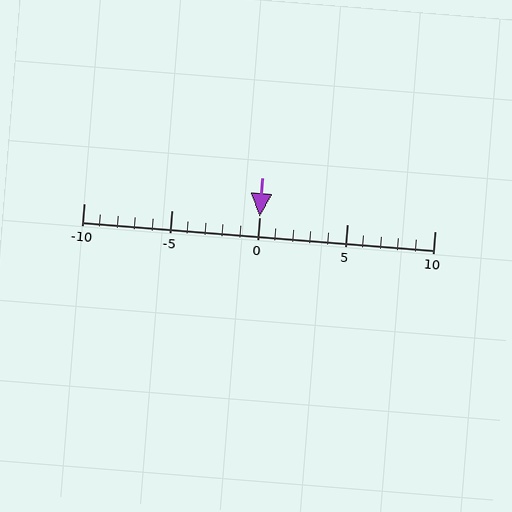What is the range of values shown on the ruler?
The ruler shows values from -10 to 10.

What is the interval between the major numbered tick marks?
The major tick marks are spaced 5 units apart.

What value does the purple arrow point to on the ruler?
The purple arrow points to approximately 0.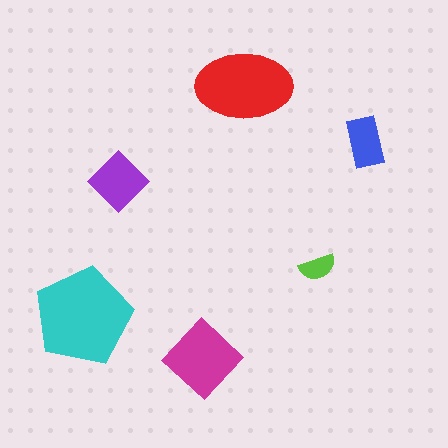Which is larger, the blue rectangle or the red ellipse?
The red ellipse.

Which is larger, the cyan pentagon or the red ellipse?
The cyan pentagon.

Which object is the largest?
The cyan pentagon.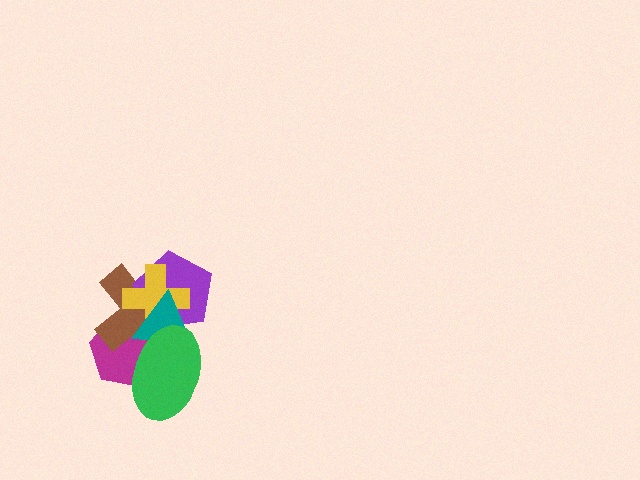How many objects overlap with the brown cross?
5 objects overlap with the brown cross.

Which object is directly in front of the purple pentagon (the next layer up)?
The yellow cross is directly in front of the purple pentagon.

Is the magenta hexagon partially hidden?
Yes, it is partially covered by another shape.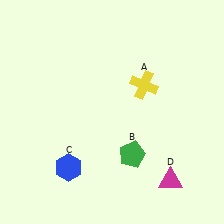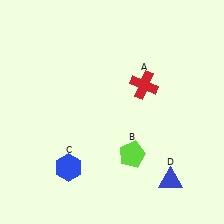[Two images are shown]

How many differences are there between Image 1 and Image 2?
There are 3 differences between the two images.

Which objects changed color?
A changed from yellow to red. B changed from green to lime. D changed from magenta to blue.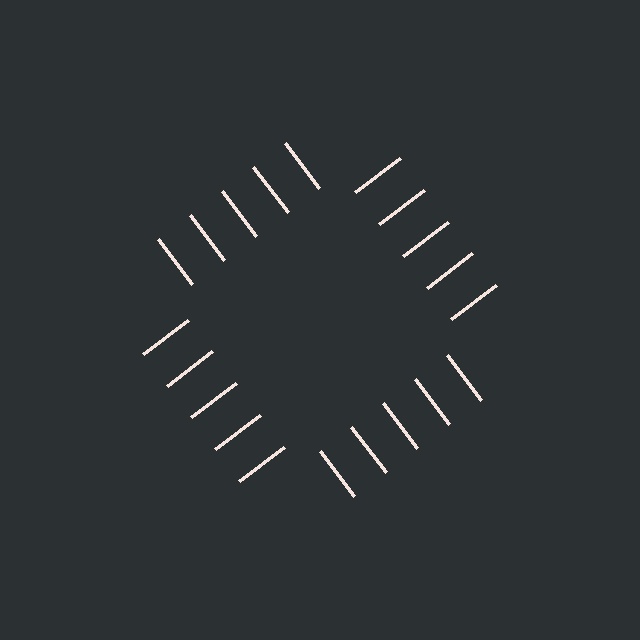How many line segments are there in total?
20 — 5 along each of the 4 edges.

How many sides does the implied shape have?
4 sides — the line-ends trace a square.